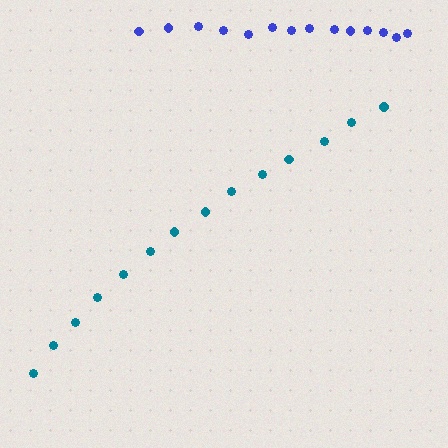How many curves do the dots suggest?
There are 2 distinct paths.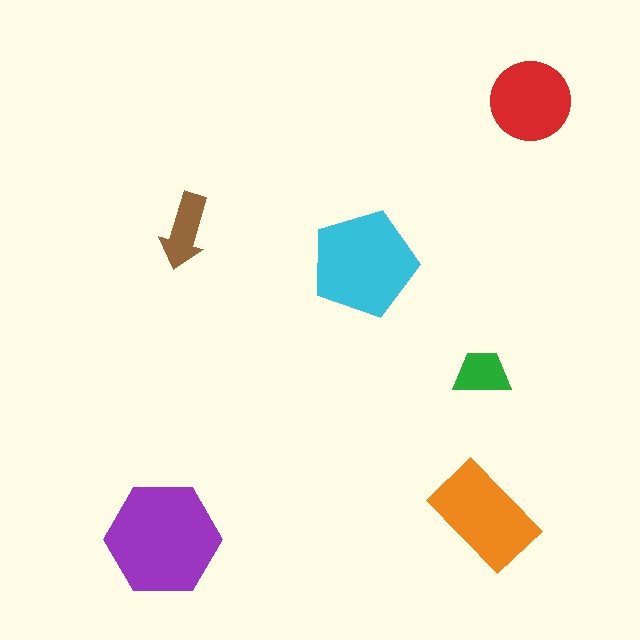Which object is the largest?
The purple hexagon.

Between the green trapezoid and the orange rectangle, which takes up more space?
The orange rectangle.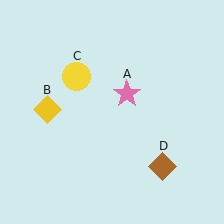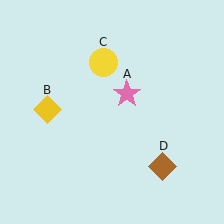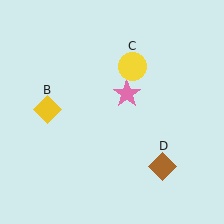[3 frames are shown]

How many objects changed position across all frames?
1 object changed position: yellow circle (object C).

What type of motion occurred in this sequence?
The yellow circle (object C) rotated clockwise around the center of the scene.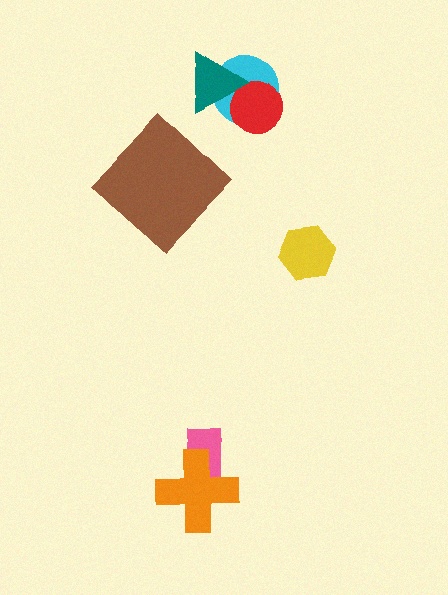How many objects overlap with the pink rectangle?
1 object overlaps with the pink rectangle.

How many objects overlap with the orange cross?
1 object overlaps with the orange cross.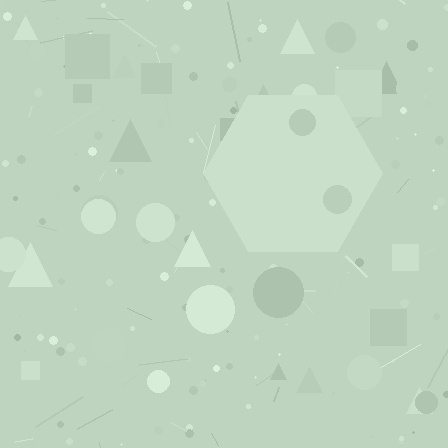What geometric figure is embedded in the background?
A hexagon is embedded in the background.